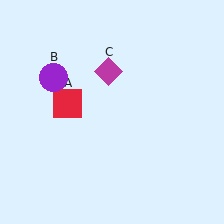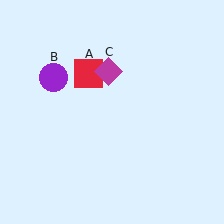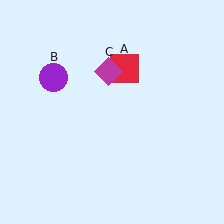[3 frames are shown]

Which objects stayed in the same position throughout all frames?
Purple circle (object B) and magenta diamond (object C) remained stationary.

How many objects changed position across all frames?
1 object changed position: red square (object A).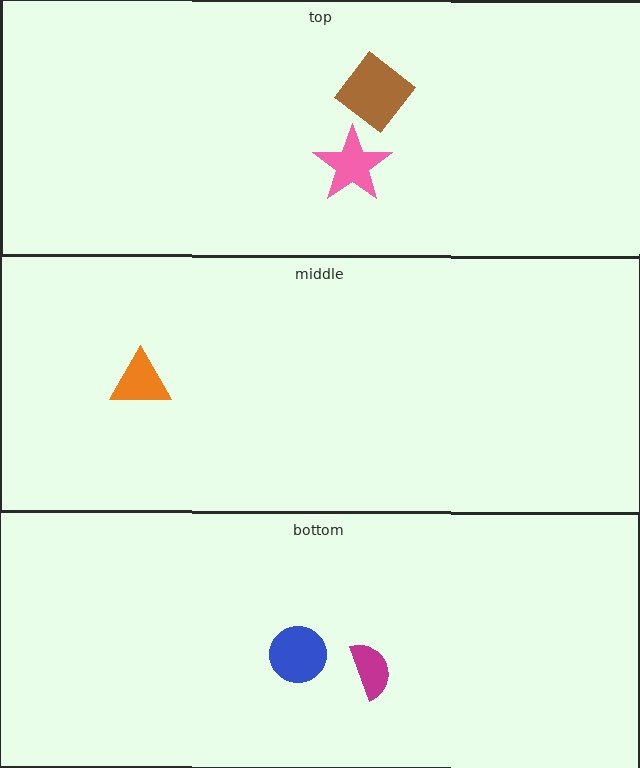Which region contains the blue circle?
The bottom region.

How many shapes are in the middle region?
1.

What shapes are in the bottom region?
The blue circle, the magenta semicircle.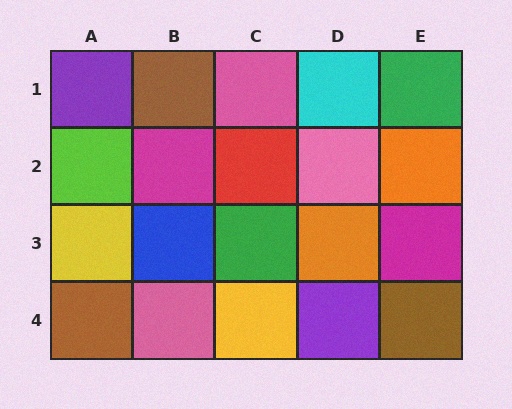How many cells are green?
2 cells are green.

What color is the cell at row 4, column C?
Yellow.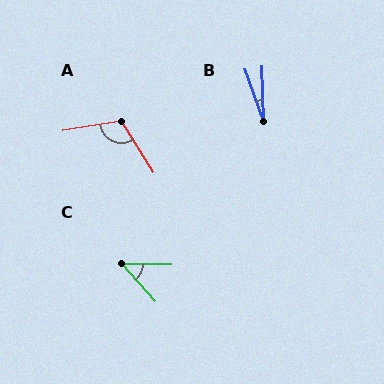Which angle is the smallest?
B, at approximately 18 degrees.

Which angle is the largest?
A, at approximately 113 degrees.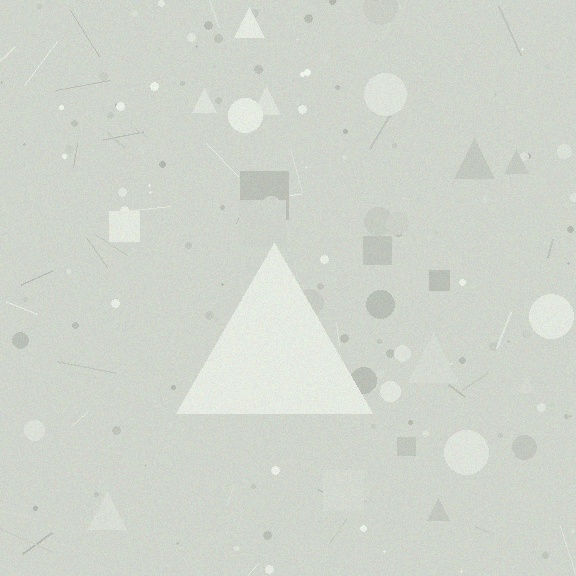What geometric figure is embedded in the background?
A triangle is embedded in the background.